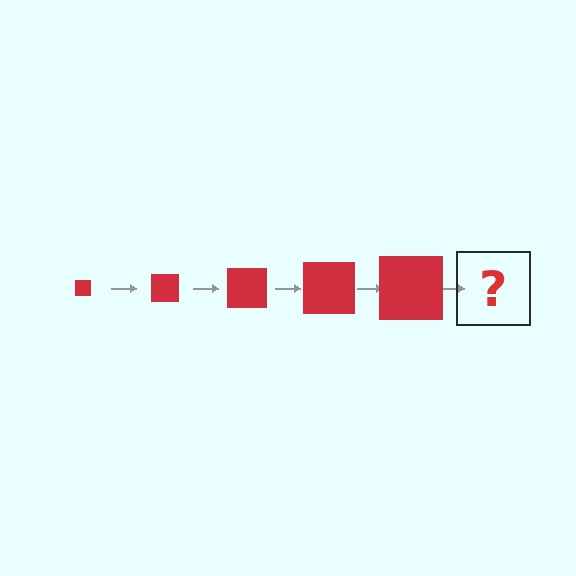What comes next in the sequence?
The next element should be a red square, larger than the previous one.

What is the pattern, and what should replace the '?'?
The pattern is that the square gets progressively larger each step. The '?' should be a red square, larger than the previous one.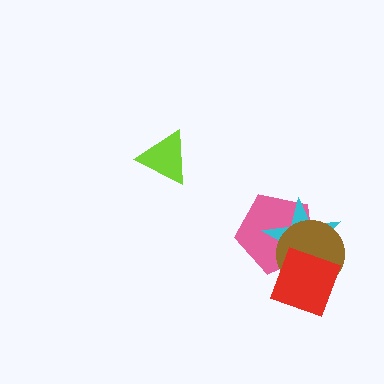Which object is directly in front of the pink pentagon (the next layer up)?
The cyan star is directly in front of the pink pentagon.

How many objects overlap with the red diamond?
3 objects overlap with the red diamond.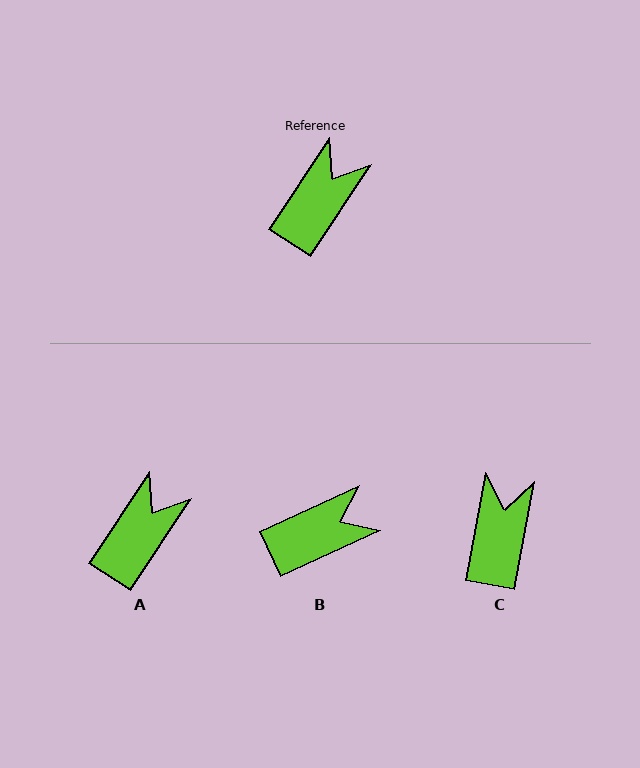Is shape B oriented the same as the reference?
No, it is off by about 31 degrees.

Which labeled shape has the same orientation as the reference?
A.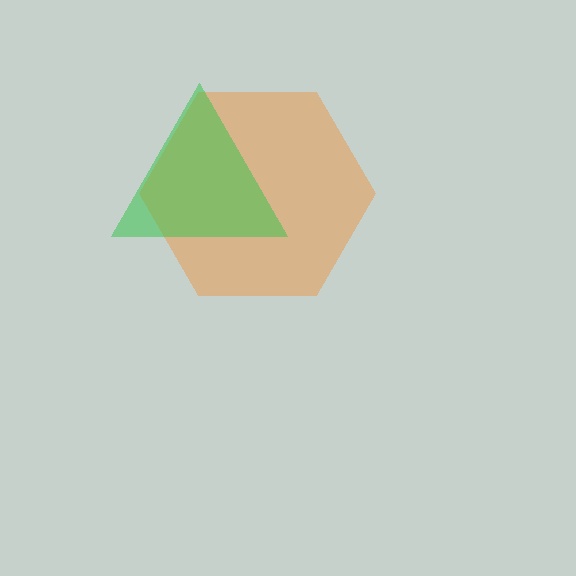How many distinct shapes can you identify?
There are 2 distinct shapes: an orange hexagon, a green triangle.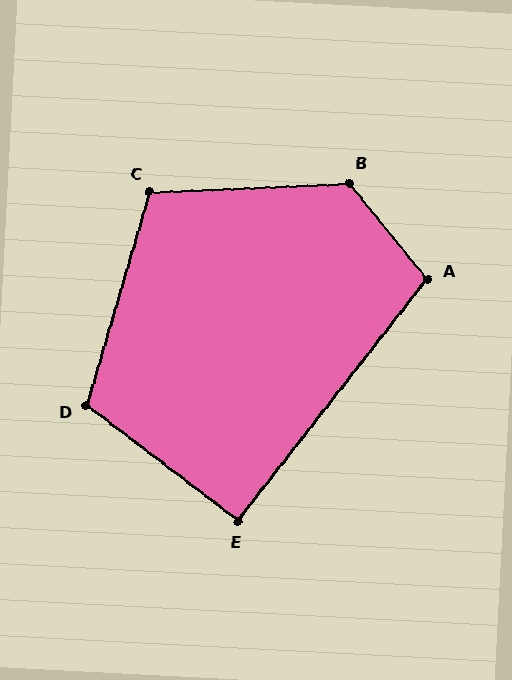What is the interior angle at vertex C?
Approximately 109 degrees (obtuse).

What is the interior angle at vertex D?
Approximately 111 degrees (obtuse).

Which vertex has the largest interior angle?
B, at approximately 127 degrees.